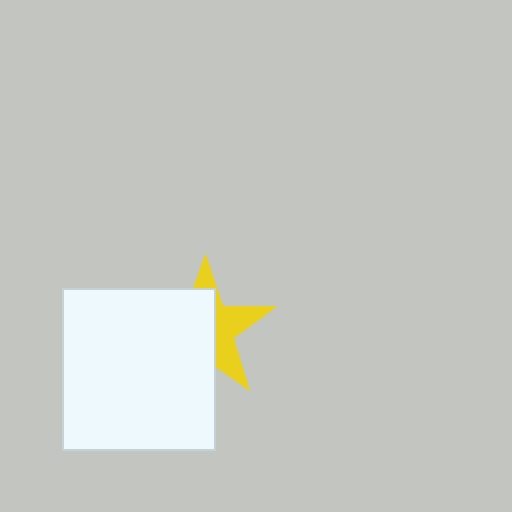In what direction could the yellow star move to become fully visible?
The yellow star could move right. That would shift it out from behind the white rectangle entirely.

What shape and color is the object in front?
The object in front is a white rectangle.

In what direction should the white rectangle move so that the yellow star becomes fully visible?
The white rectangle should move left. That is the shortest direction to clear the overlap and leave the yellow star fully visible.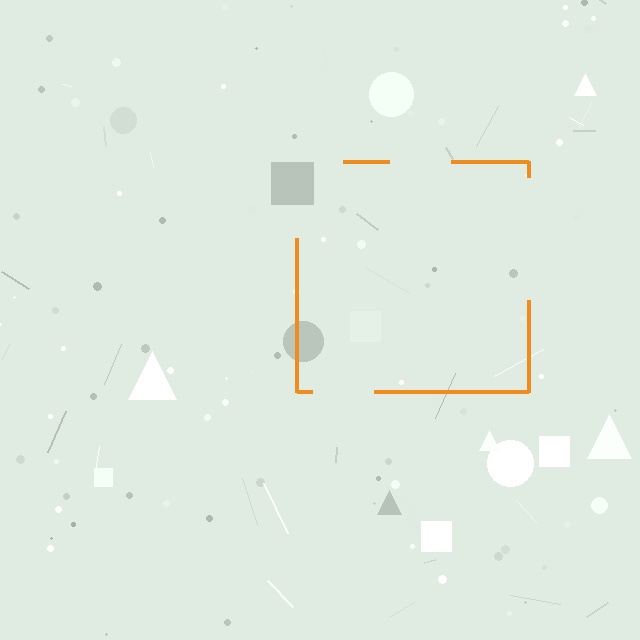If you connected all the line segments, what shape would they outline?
They would outline a square.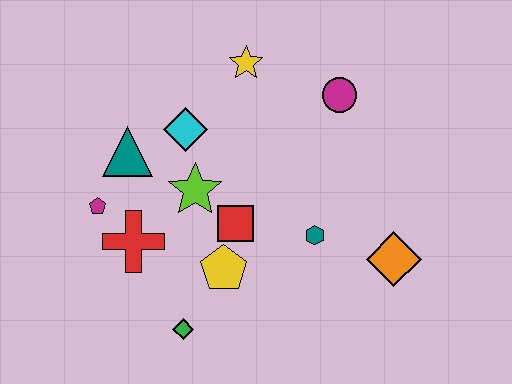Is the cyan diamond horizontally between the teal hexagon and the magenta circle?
No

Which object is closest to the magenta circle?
The yellow star is closest to the magenta circle.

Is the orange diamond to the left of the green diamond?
No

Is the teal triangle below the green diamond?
No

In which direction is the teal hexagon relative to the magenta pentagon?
The teal hexagon is to the right of the magenta pentagon.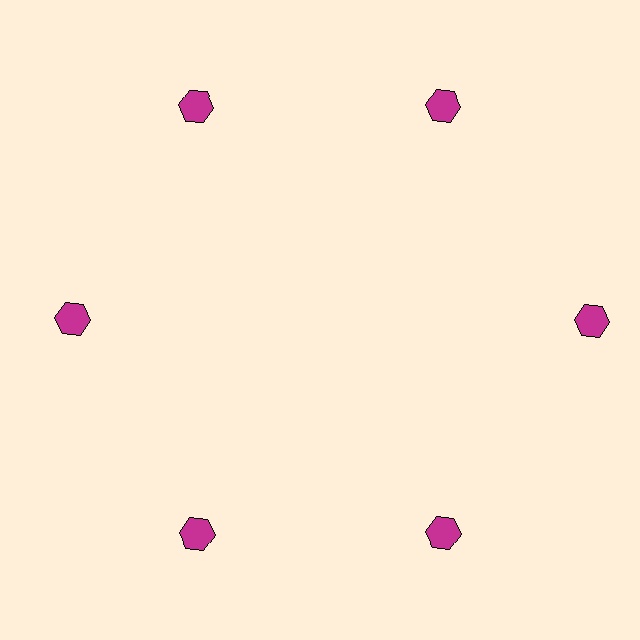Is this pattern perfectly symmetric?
No. The 6 magenta hexagons are arranged in a ring, but one element near the 3 o'clock position is pushed outward from the center, breaking the 6-fold rotational symmetry.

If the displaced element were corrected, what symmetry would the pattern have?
It would have 6-fold rotational symmetry — the pattern would map onto itself every 60 degrees.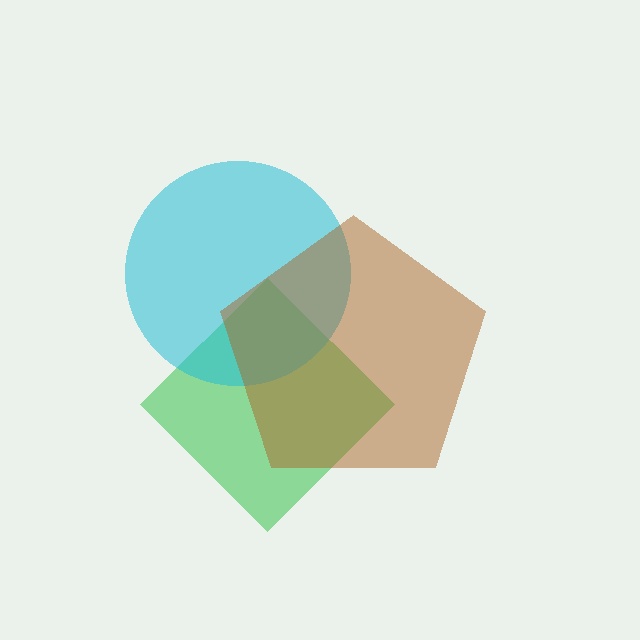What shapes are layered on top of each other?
The layered shapes are: a green diamond, a cyan circle, a brown pentagon.